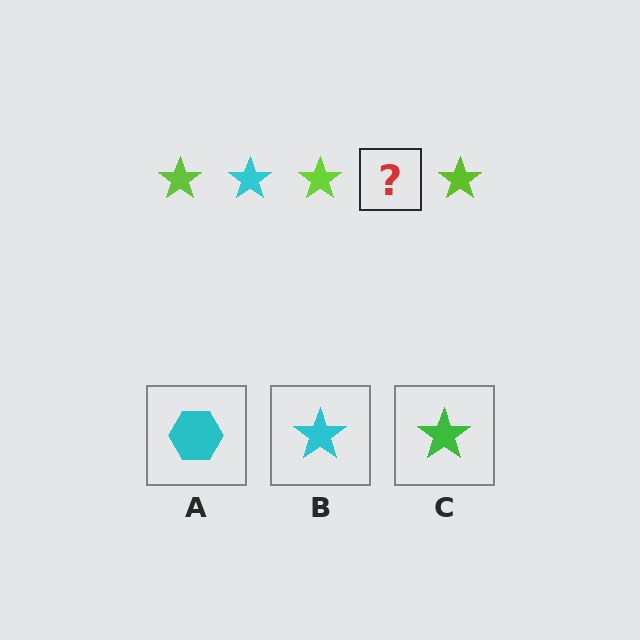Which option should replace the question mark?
Option B.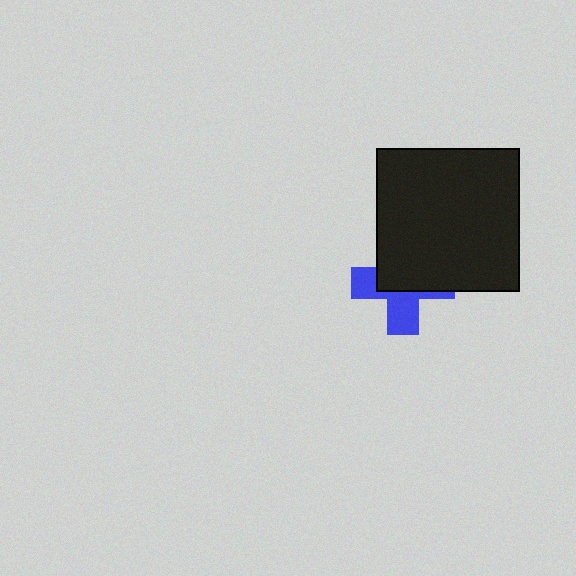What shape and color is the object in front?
The object in front is a black square.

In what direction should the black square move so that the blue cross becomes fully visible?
The black square should move up. That is the shortest direction to clear the overlap and leave the blue cross fully visible.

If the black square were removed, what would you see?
You would see the complete blue cross.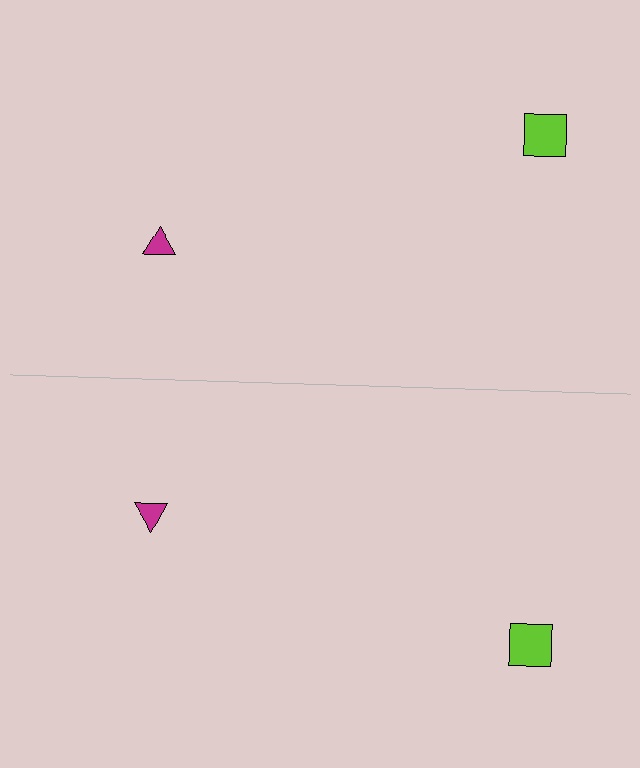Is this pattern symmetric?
Yes, this pattern has bilateral (reflection) symmetry.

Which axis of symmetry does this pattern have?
The pattern has a horizontal axis of symmetry running through the center of the image.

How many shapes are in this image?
There are 4 shapes in this image.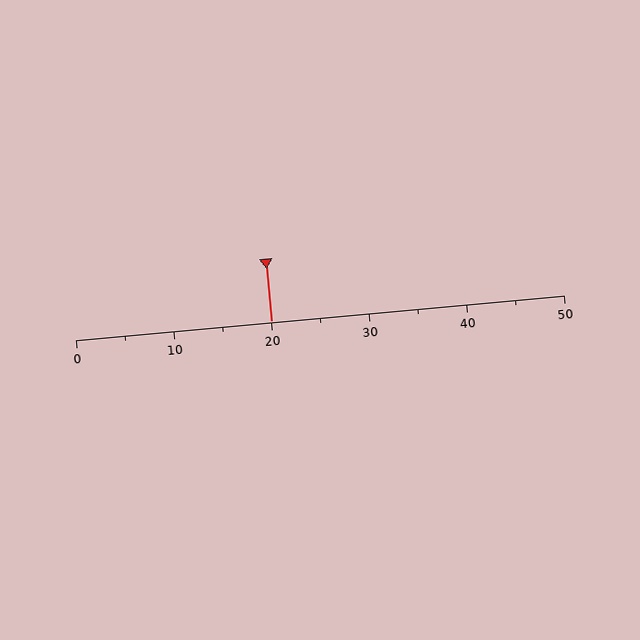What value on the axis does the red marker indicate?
The marker indicates approximately 20.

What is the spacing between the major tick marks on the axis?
The major ticks are spaced 10 apart.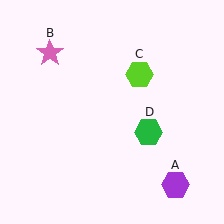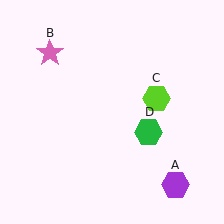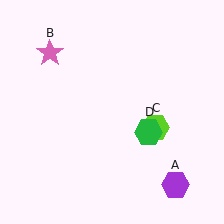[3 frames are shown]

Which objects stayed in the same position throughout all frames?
Purple hexagon (object A) and pink star (object B) and green hexagon (object D) remained stationary.